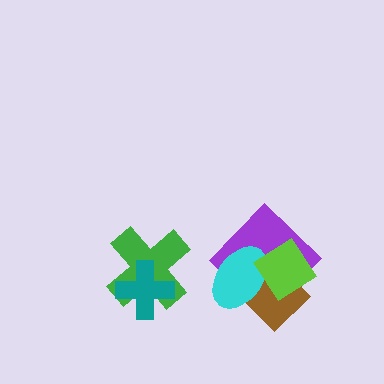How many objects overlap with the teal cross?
1 object overlaps with the teal cross.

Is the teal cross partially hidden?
No, no other shape covers it.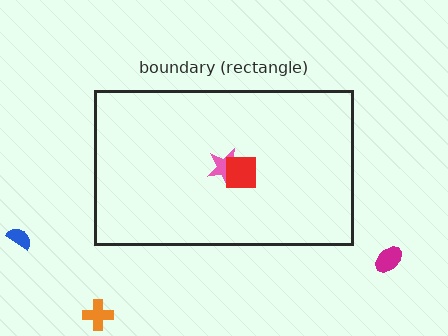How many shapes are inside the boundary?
2 inside, 3 outside.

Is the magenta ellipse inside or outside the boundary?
Outside.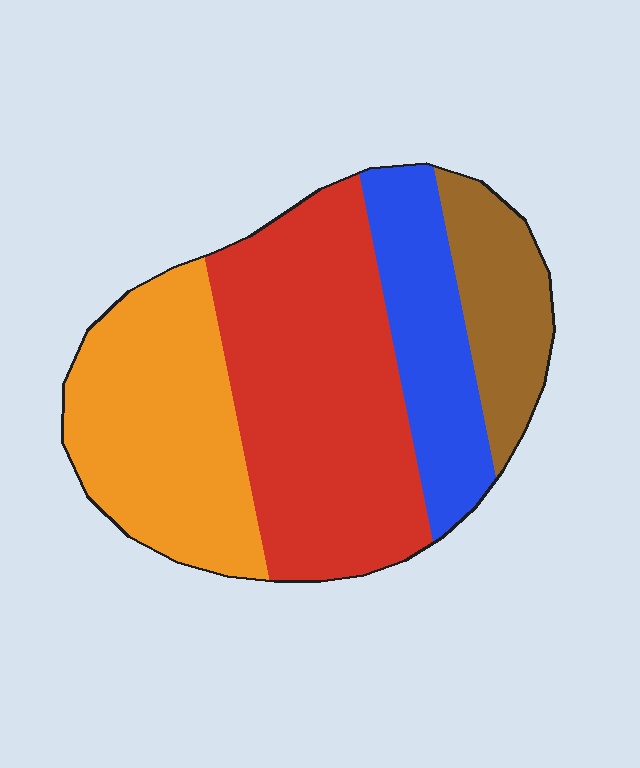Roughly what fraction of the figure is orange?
Orange covers roughly 30% of the figure.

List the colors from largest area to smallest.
From largest to smallest: red, orange, blue, brown.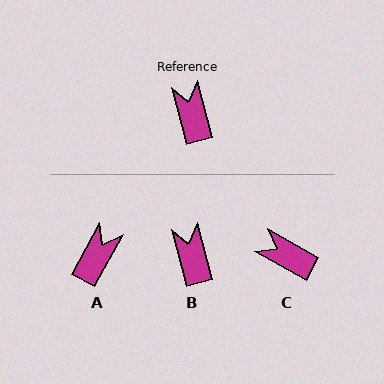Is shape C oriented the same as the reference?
No, it is off by about 46 degrees.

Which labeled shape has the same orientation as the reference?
B.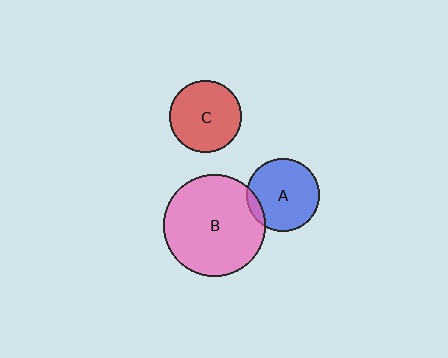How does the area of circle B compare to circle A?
Approximately 1.9 times.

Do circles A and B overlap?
Yes.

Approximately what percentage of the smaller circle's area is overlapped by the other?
Approximately 10%.